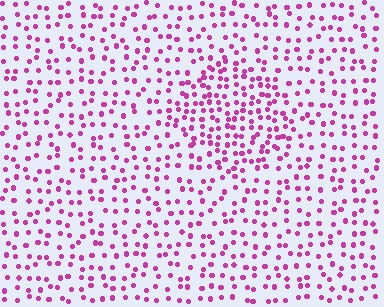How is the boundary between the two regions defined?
The boundary is defined by a change in element density (approximately 1.7x ratio). All elements are the same color, size, and shape.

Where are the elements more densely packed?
The elements are more densely packed inside the diamond boundary.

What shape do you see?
I see a diamond.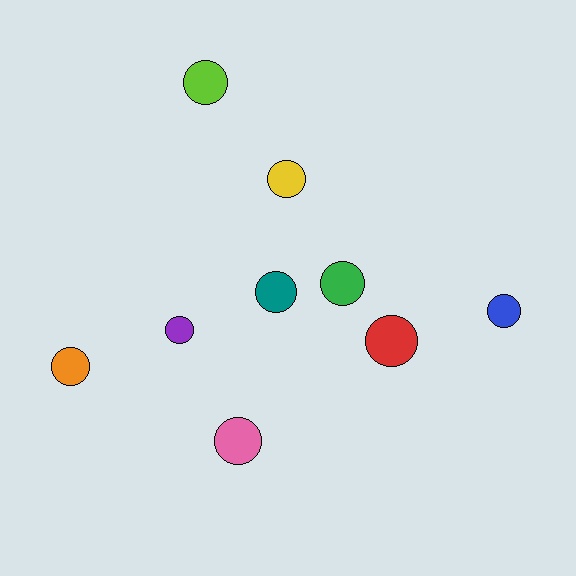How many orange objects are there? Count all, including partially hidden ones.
There is 1 orange object.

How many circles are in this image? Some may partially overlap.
There are 9 circles.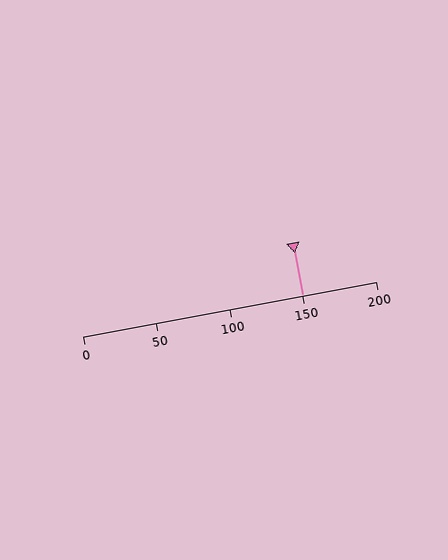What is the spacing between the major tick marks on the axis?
The major ticks are spaced 50 apart.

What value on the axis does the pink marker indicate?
The marker indicates approximately 150.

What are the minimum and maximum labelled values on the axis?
The axis runs from 0 to 200.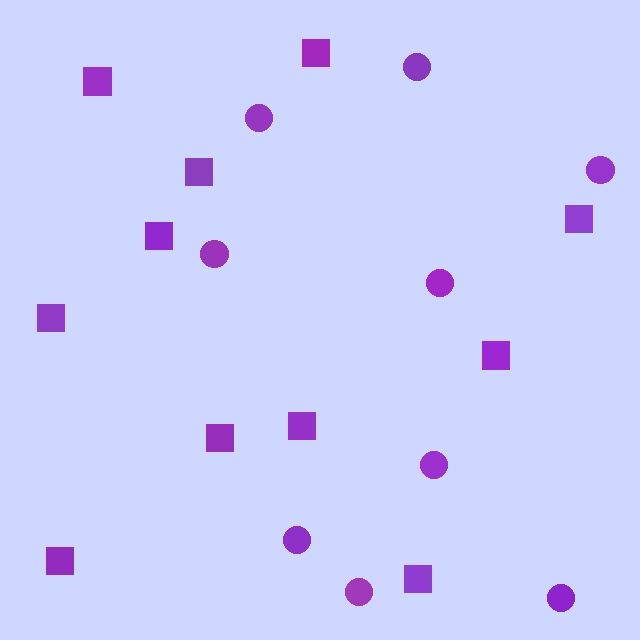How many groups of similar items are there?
There are 2 groups: one group of squares (11) and one group of circles (9).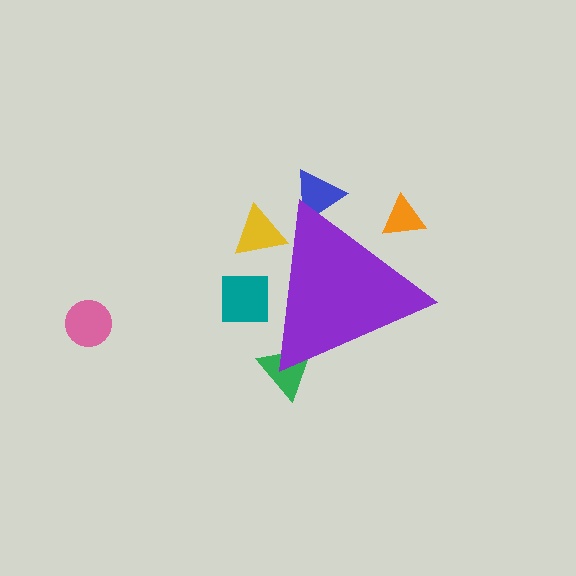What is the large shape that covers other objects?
A purple triangle.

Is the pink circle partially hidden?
No, the pink circle is fully visible.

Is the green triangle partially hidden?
Yes, the green triangle is partially hidden behind the purple triangle.